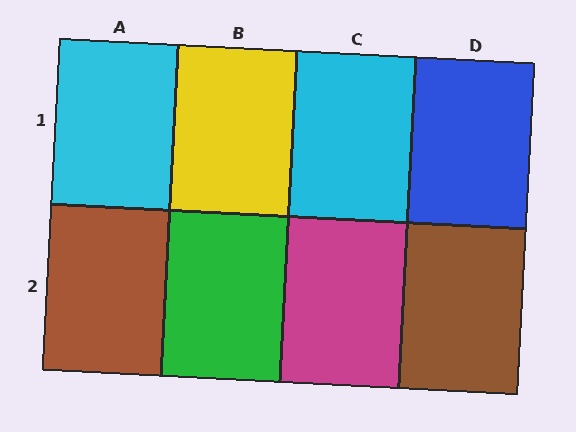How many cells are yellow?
1 cell is yellow.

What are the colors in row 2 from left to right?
Brown, green, magenta, brown.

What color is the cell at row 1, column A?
Cyan.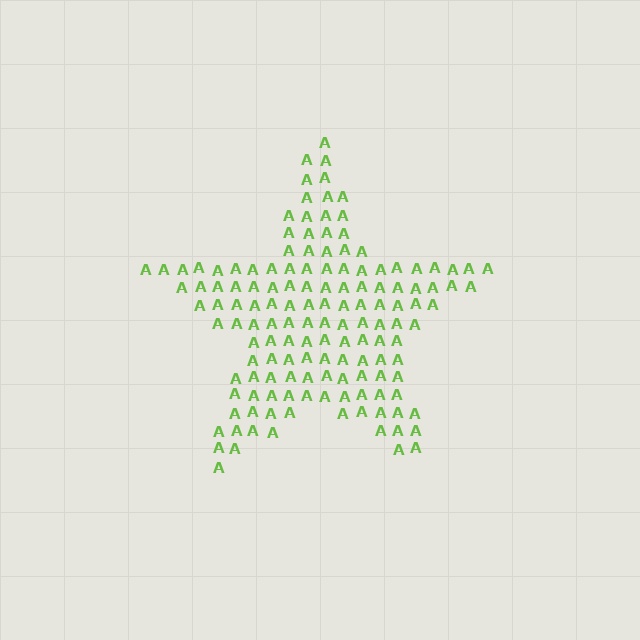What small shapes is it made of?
It is made of small letter A's.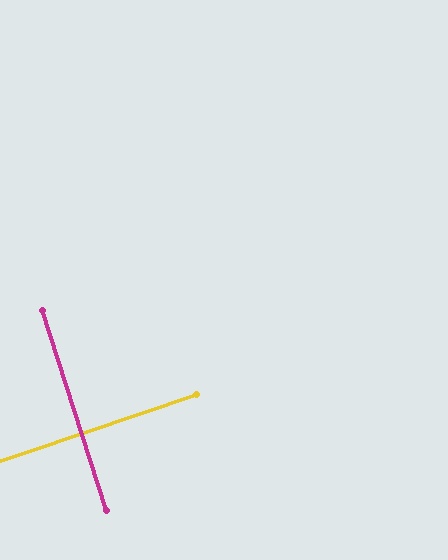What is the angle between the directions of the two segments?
Approximately 89 degrees.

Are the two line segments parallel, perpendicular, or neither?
Perpendicular — they meet at approximately 89°.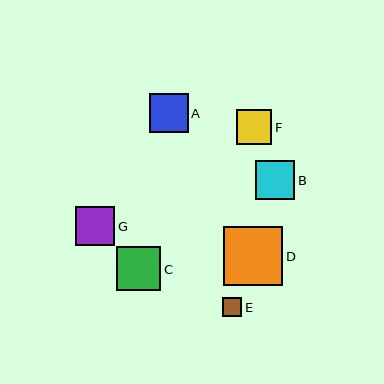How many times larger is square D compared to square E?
Square D is approximately 3.1 times the size of square E.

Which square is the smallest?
Square E is the smallest with a size of approximately 19 pixels.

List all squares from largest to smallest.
From largest to smallest: D, C, G, B, A, F, E.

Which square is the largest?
Square D is the largest with a size of approximately 59 pixels.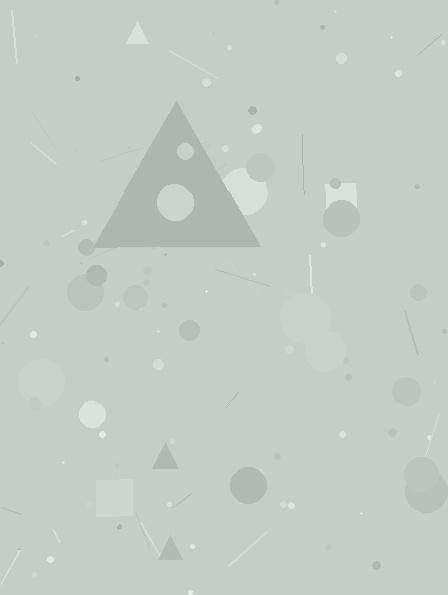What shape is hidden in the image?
A triangle is hidden in the image.